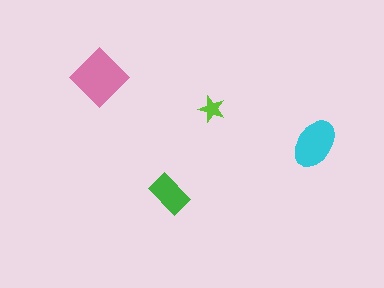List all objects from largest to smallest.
The pink diamond, the cyan ellipse, the green rectangle, the lime star.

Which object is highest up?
The pink diamond is topmost.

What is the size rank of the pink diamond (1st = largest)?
1st.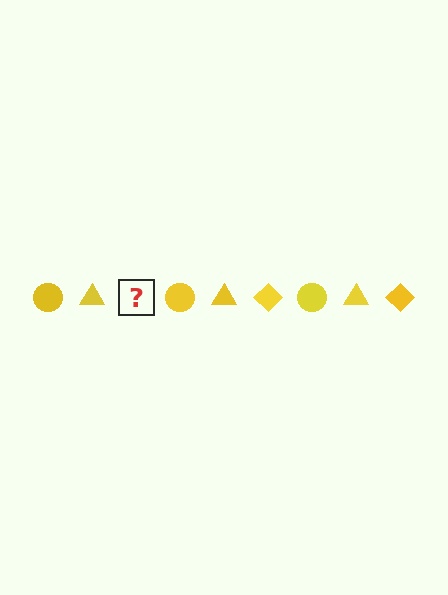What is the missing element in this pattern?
The missing element is a yellow diamond.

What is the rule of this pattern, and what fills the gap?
The rule is that the pattern cycles through circle, triangle, diamond shapes in yellow. The gap should be filled with a yellow diamond.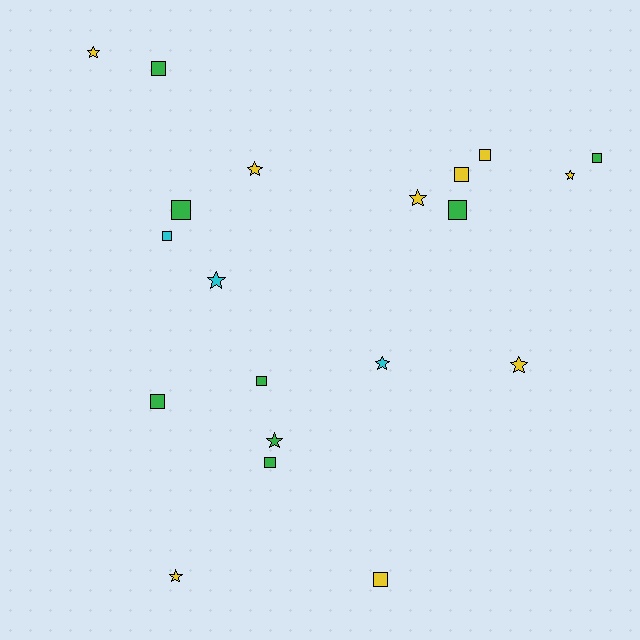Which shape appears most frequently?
Square, with 11 objects.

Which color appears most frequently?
Yellow, with 9 objects.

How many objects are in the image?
There are 20 objects.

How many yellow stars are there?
There are 6 yellow stars.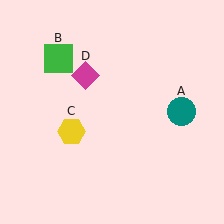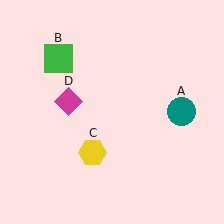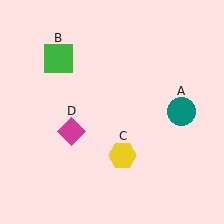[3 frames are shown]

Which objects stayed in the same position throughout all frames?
Teal circle (object A) and green square (object B) remained stationary.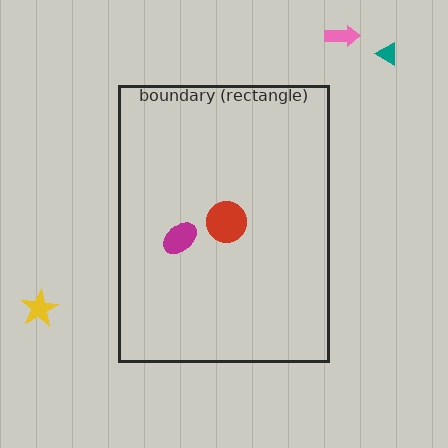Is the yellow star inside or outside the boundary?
Outside.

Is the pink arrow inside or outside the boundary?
Outside.